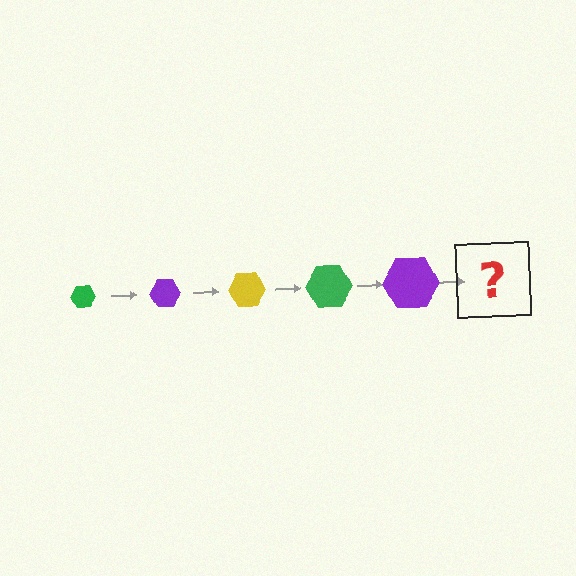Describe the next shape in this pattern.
It should be a yellow hexagon, larger than the previous one.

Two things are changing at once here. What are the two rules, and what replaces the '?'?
The two rules are that the hexagon grows larger each step and the color cycles through green, purple, and yellow. The '?' should be a yellow hexagon, larger than the previous one.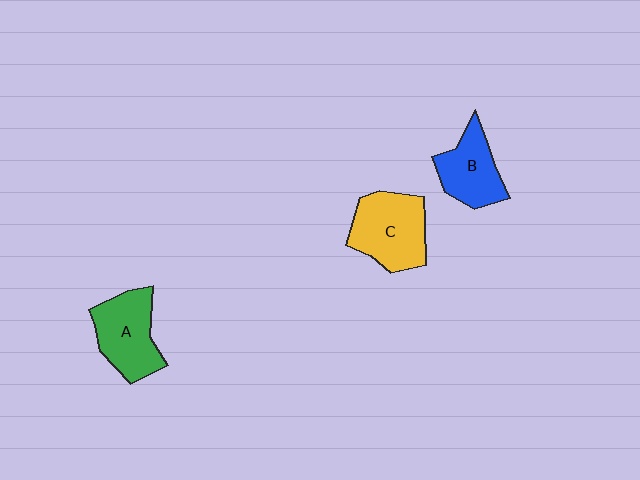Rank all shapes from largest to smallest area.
From largest to smallest: C (yellow), A (green), B (blue).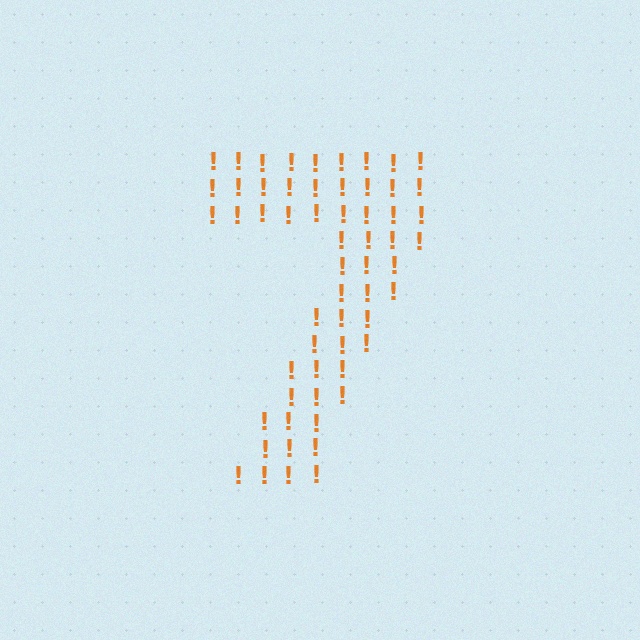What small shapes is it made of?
It is made of small exclamation marks.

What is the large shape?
The large shape is the digit 7.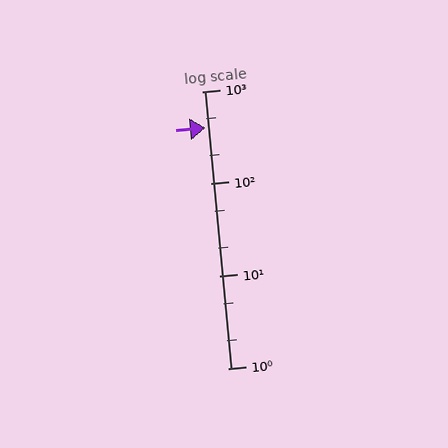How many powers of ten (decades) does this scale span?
The scale spans 3 decades, from 1 to 1000.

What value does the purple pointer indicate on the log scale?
The pointer indicates approximately 400.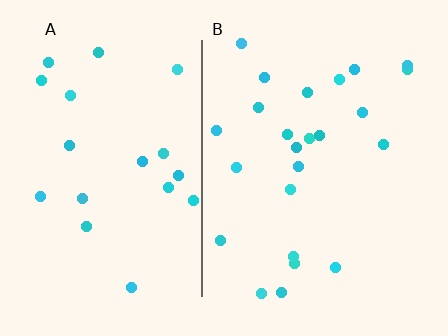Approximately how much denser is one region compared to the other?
Approximately 1.2× — region B over region A.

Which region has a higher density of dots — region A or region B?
B (the right).